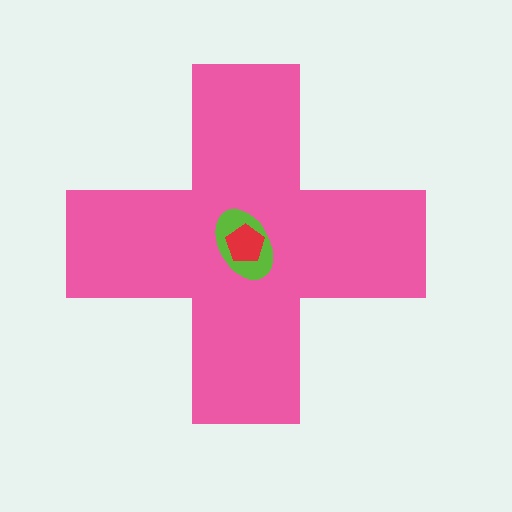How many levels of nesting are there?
3.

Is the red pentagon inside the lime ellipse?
Yes.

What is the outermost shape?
The pink cross.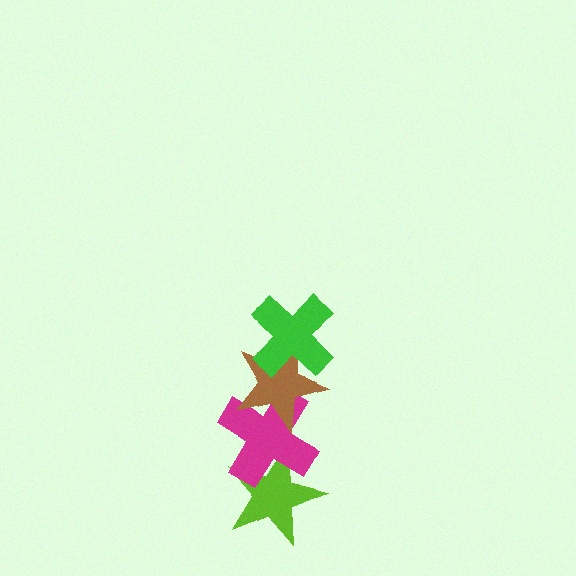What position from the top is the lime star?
The lime star is 4th from the top.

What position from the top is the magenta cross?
The magenta cross is 3rd from the top.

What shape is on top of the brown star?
The green cross is on top of the brown star.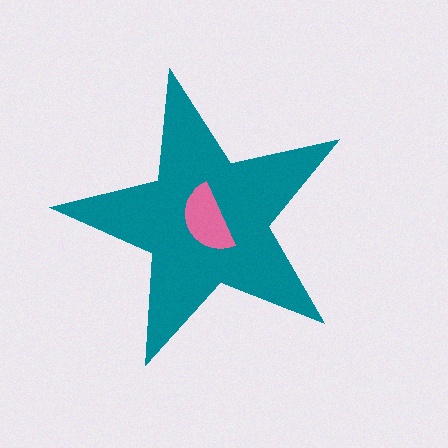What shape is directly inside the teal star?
The pink semicircle.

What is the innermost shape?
The pink semicircle.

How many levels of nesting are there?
2.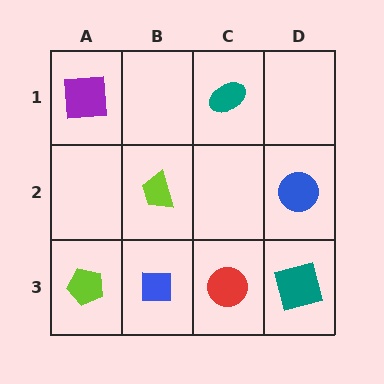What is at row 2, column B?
A lime trapezoid.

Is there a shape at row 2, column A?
No, that cell is empty.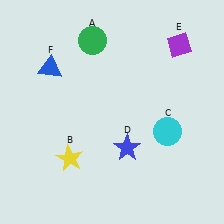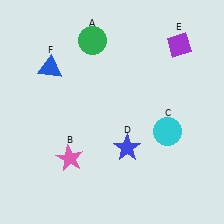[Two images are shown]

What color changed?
The star (B) changed from yellow in Image 1 to pink in Image 2.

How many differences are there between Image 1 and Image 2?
There is 1 difference between the two images.